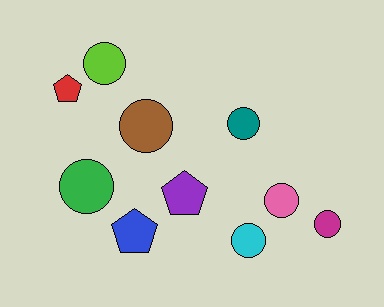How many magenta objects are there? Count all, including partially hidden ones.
There is 1 magenta object.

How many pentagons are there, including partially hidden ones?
There are 3 pentagons.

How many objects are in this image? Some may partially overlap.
There are 10 objects.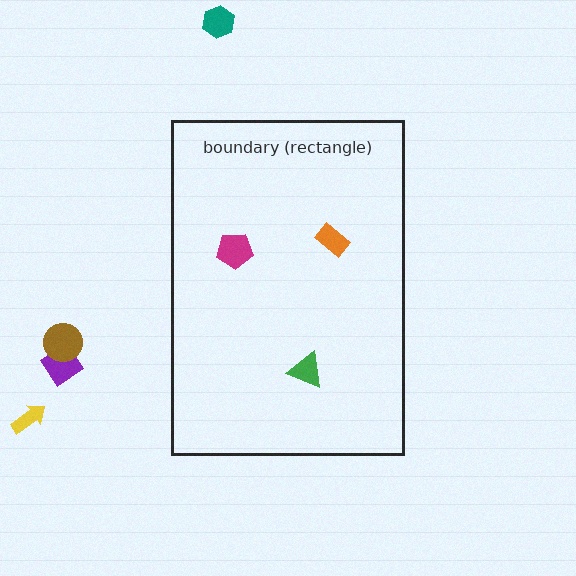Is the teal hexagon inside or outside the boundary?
Outside.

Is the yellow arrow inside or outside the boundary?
Outside.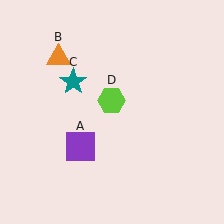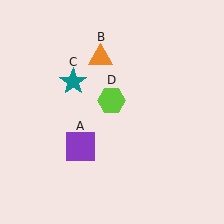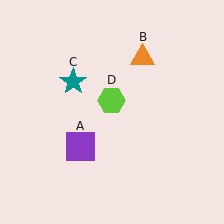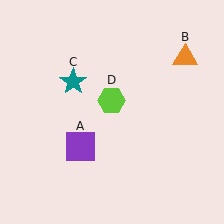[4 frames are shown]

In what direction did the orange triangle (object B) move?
The orange triangle (object B) moved right.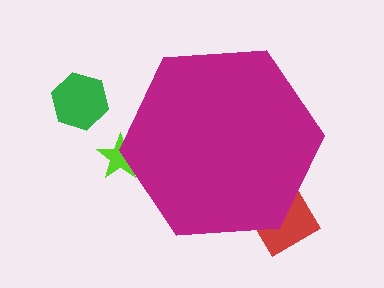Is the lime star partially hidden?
Yes, the lime star is partially hidden behind the magenta hexagon.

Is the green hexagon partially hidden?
No, the green hexagon is fully visible.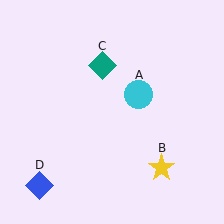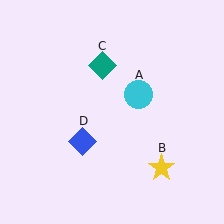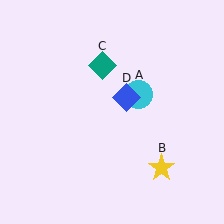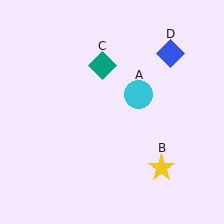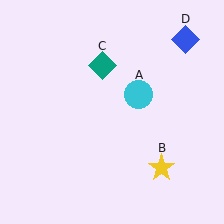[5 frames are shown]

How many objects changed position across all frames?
1 object changed position: blue diamond (object D).